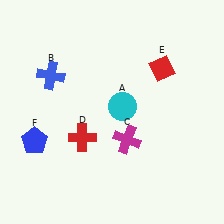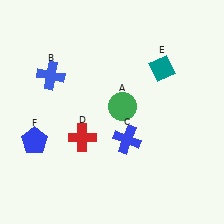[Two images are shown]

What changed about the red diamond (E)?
In Image 1, E is red. In Image 2, it changed to teal.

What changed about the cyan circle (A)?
In Image 1, A is cyan. In Image 2, it changed to green.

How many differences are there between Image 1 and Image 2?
There are 3 differences between the two images.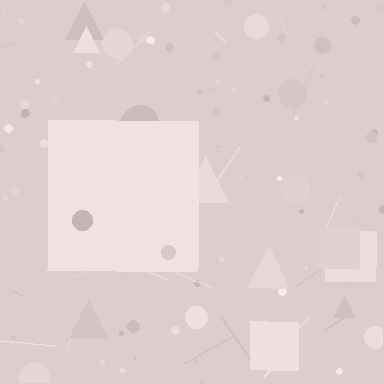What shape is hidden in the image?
A square is hidden in the image.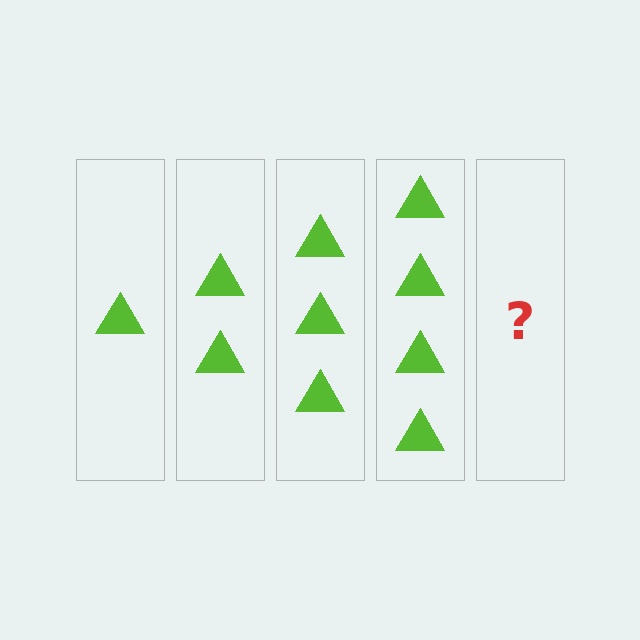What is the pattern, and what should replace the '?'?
The pattern is that each step adds one more triangle. The '?' should be 5 triangles.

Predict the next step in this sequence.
The next step is 5 triangles.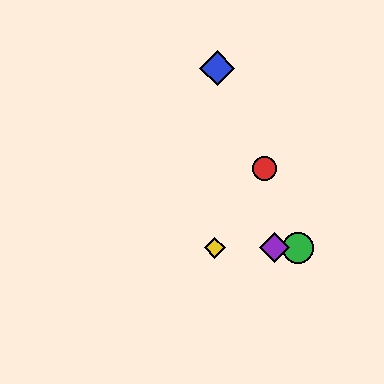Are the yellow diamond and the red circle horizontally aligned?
No, the yellow diamond is at y≈248 and the red circle is at y≈169.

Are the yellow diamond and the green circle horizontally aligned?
Yes, both are at y≈248.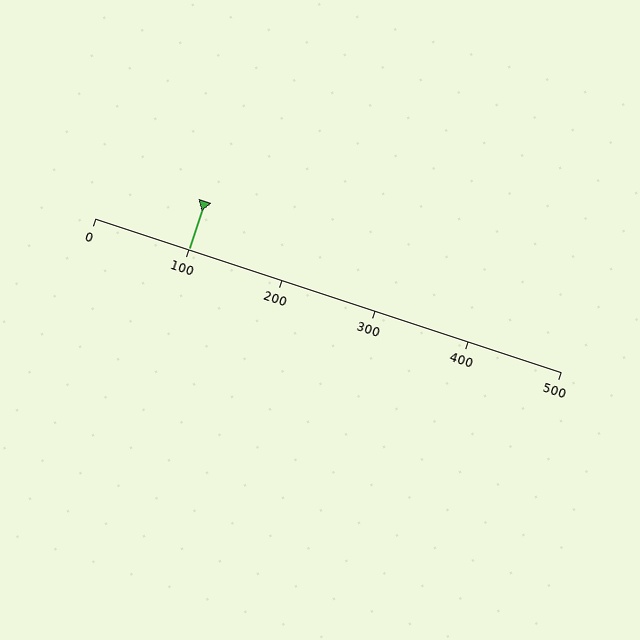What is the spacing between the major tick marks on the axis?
The major ticks are spaced 100 apart.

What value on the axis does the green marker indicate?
The marker indicates approximately 100.